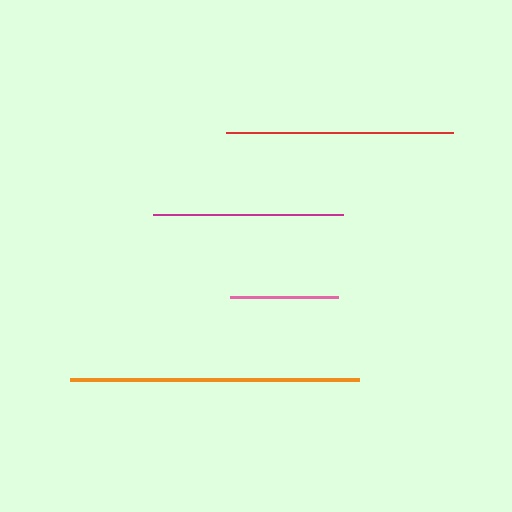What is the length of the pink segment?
The pink segment is approximately 107 pixels long.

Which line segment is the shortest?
The pink line is the shortest at approximately 107 pixels.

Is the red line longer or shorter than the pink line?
The red line is longer than the pink line.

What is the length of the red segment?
The red segment is approximately 227 pixels long.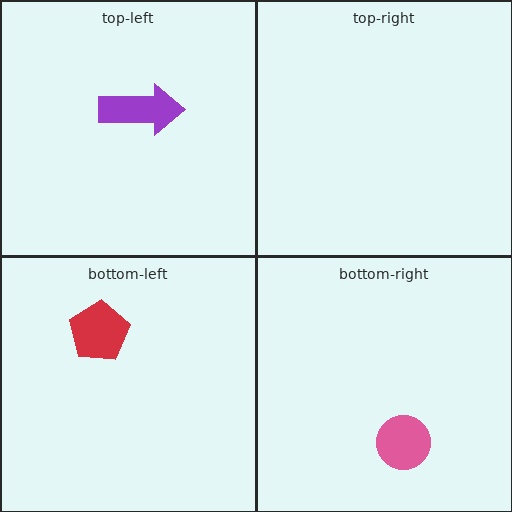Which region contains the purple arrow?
The top-left region.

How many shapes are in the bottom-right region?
1.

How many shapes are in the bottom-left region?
1.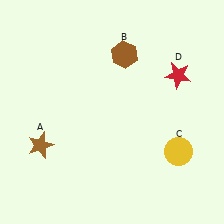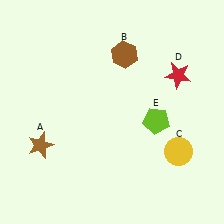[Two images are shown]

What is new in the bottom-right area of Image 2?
A lime pentagon (E) was added in the bottom-right area of Image 2.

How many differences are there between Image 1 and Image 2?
There is 1 difference between the two images.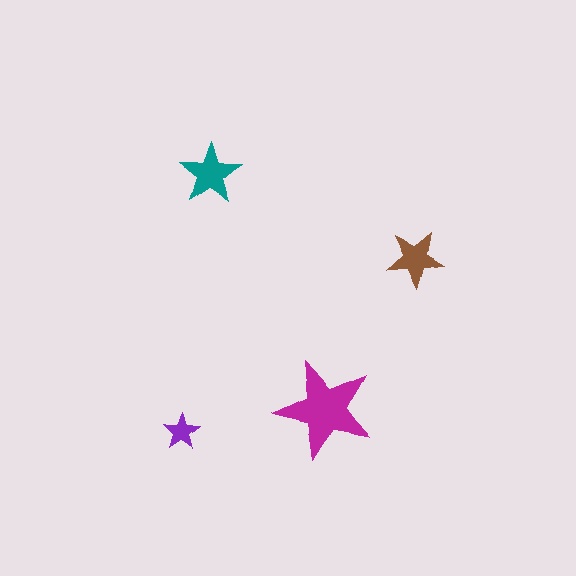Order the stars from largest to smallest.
the magenta one, the teal one, the brown one, the purple one.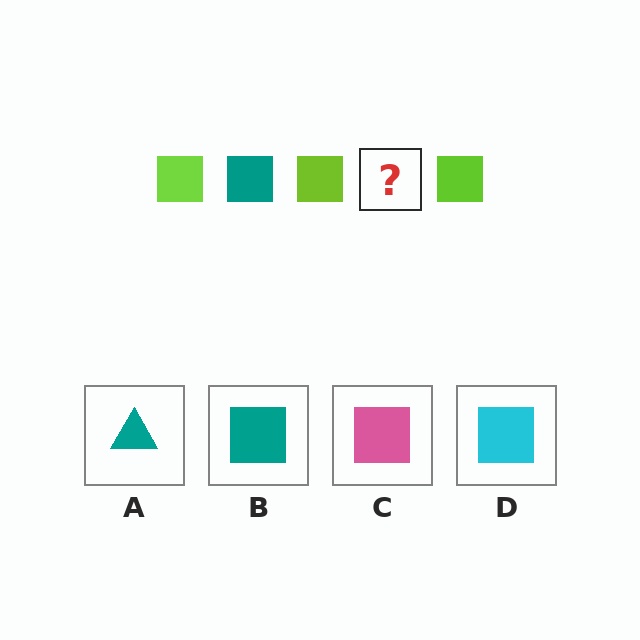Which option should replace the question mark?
Option B.